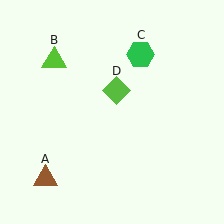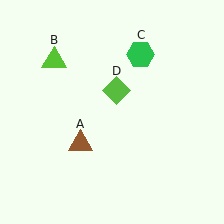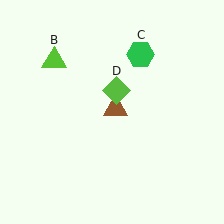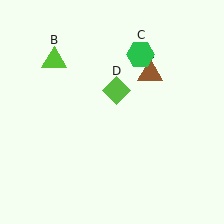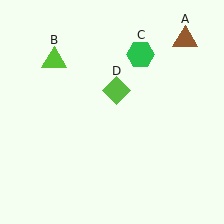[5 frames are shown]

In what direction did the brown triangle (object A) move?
The brown triangle (object A) moved up and to the right.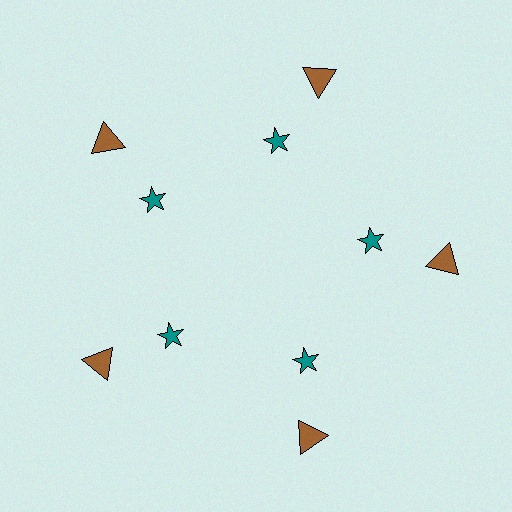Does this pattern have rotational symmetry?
Yes, this pattern has 5-fold rotational symmetry. It looks the same after rotating 72 degrees around the center.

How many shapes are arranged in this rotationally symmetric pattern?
There are 10 shapes, arranged in 5 groups of 2.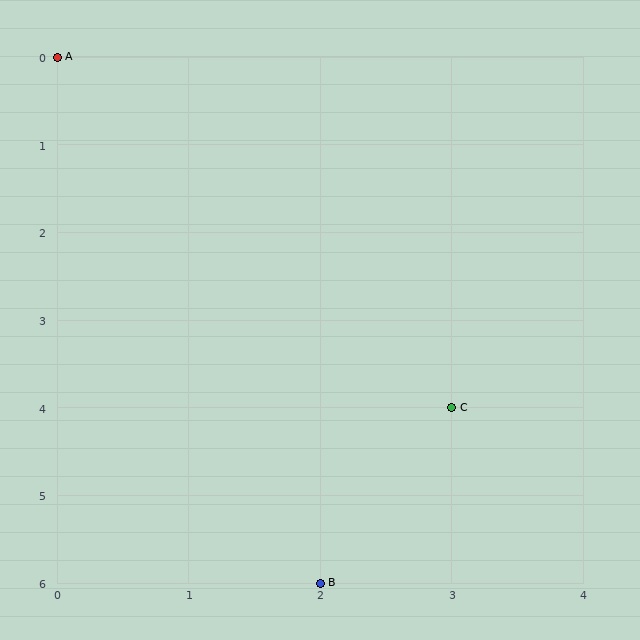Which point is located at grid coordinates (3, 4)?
Point C is at (3, 4).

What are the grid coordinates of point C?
Point C is at grid coordinates (3, 4).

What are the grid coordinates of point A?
Point A is at grid coordinates (0, 0).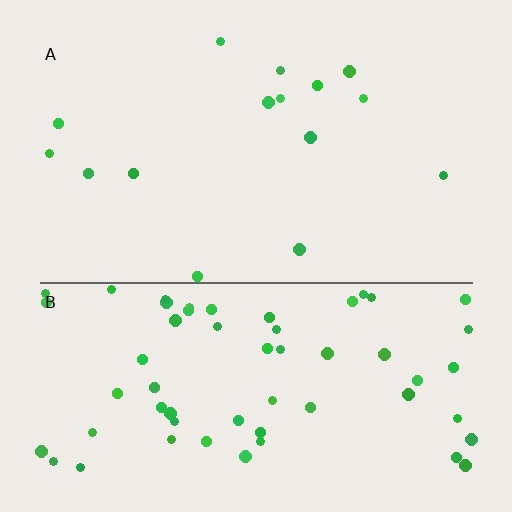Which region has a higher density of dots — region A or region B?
B (the bottom).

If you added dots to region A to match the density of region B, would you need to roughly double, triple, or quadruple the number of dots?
Approximately quadruple.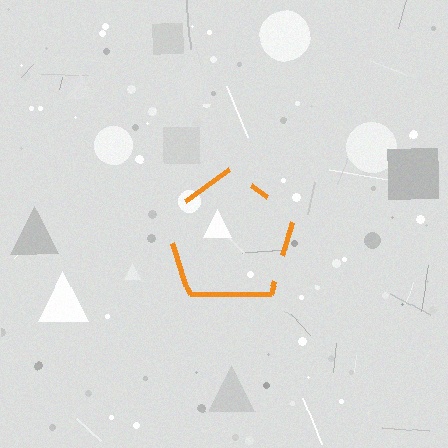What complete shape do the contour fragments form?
The contour fragments form a pentagon.